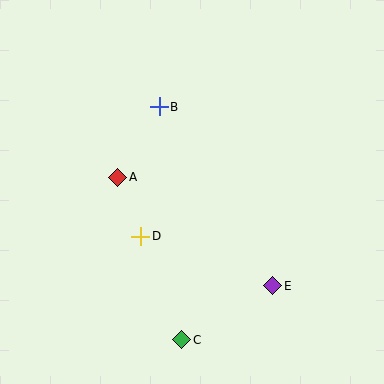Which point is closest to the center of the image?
Point D at (141, 236) is closest to the center.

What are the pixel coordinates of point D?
Point D is at (141, 236).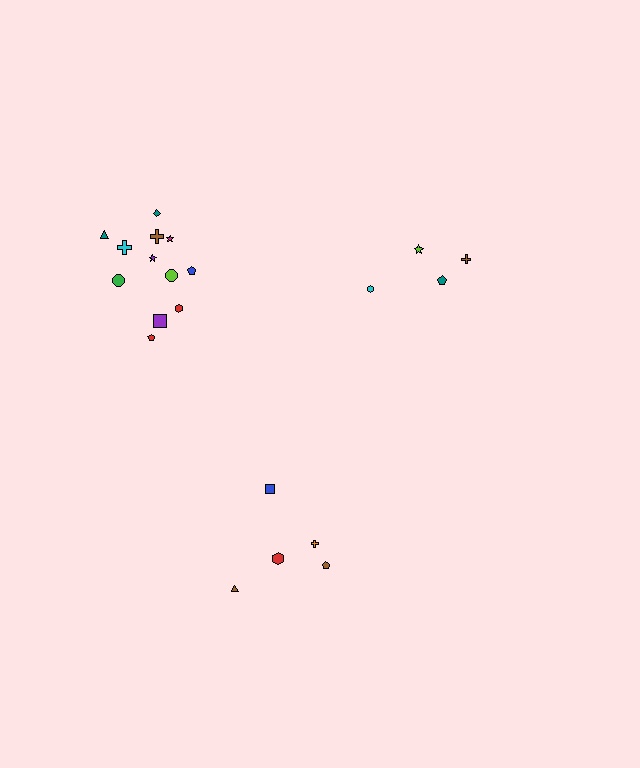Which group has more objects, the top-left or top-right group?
The top-left group.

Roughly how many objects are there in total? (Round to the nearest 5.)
Roughly 20 objects in total.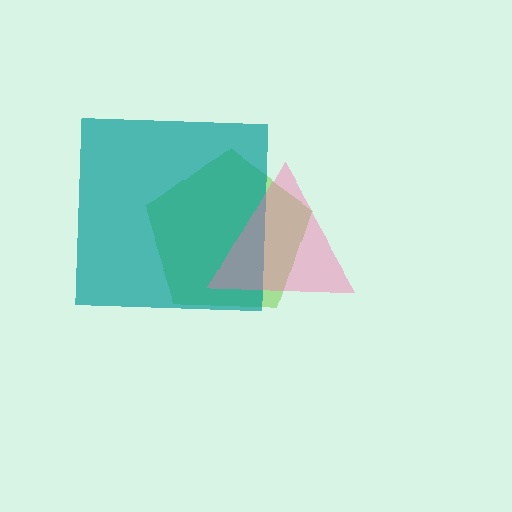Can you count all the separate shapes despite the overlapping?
Yes, there are 3 separate shapes.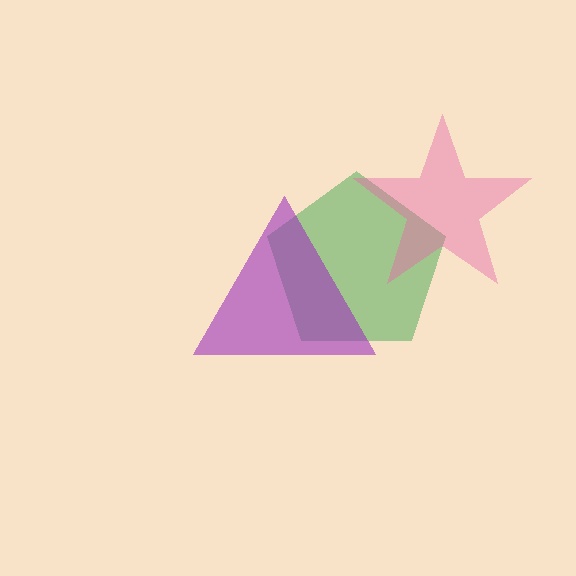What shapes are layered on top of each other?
The layered shapes are: a green pentagon, a pink star, a purple triangle.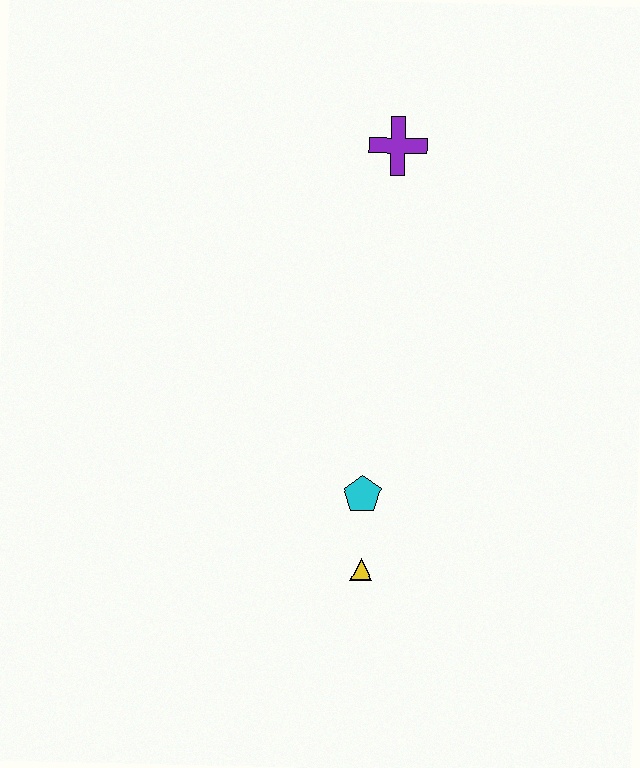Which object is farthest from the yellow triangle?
The purple cross is farthest from the yellow triangle.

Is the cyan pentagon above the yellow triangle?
Yes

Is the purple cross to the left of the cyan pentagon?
No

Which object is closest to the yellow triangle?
The cyan pentagon is closest to the yellow triangle.